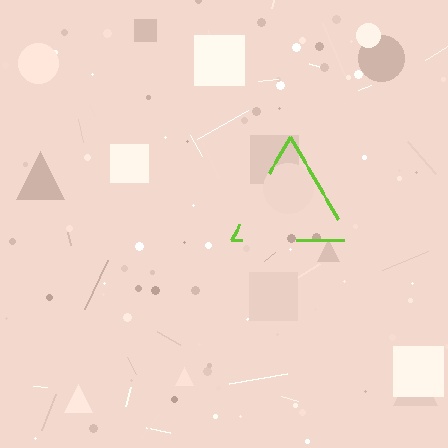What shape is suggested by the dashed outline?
The dashed outline suggests a triangle.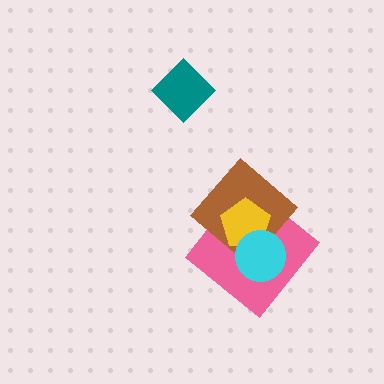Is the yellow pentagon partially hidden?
Yes, it is partially covered by another shape.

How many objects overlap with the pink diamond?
3 objects overlap with the pink diamond.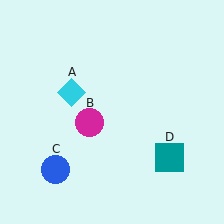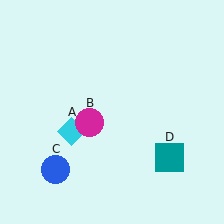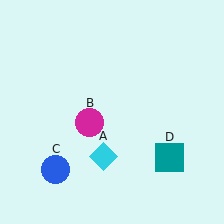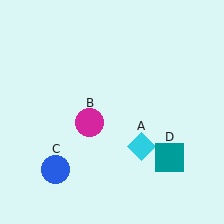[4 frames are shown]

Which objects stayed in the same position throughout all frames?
Magenta circle (object B) and blue circle (object C) and teal square (object D) remained stationary.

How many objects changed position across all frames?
1 object changed position: cyan diamond (object A).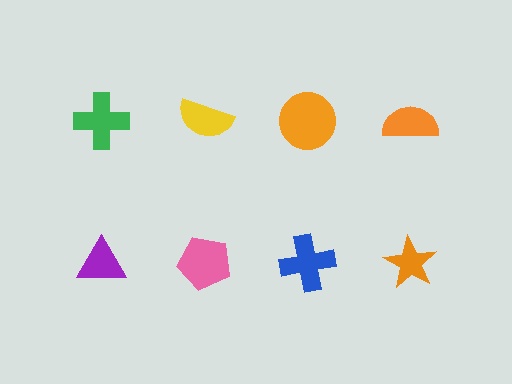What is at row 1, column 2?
A yellow semicircle.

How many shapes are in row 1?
4 shapes.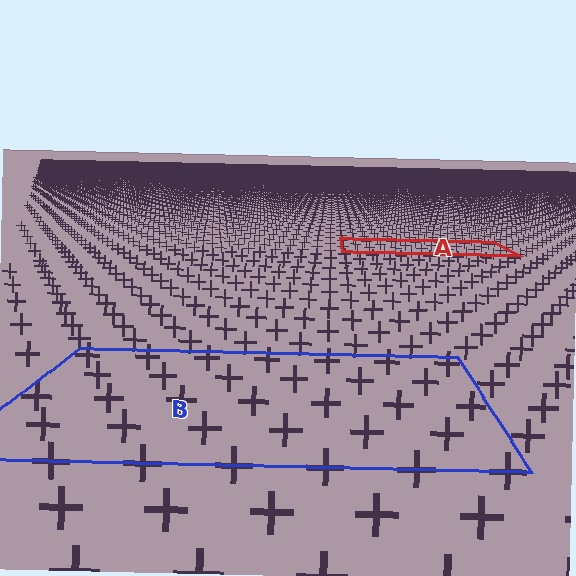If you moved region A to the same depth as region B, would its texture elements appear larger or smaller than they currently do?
They would appear larger. At a closer depth, the same texture elements are projected at a bigger on-screen size.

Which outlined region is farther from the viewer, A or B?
Region A is farther from the viewer — the texture elements inside it appear smaller and more densely packed.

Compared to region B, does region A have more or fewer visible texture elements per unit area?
Region A has more texture elements per unit area — they are packed more densely because it is farther away.